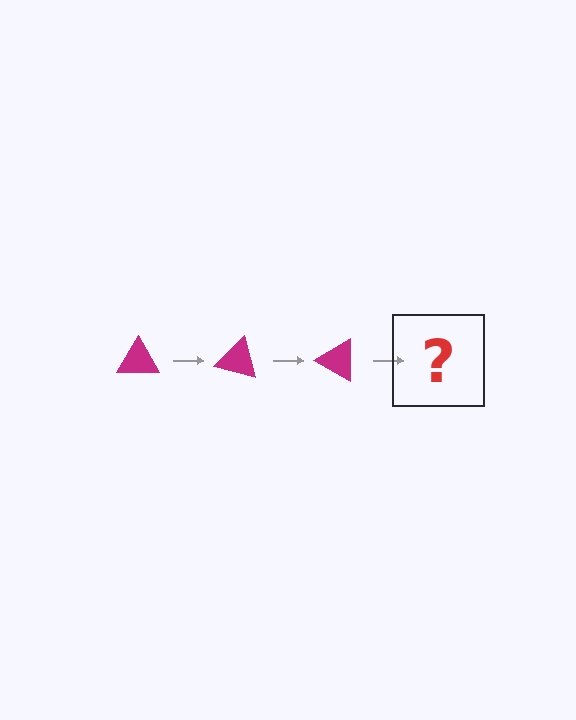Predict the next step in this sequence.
The next step is a magenta triangle rotated 45 degrees.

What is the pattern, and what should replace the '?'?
The pattern is that the triangle rotates 15 degrees each step. The '?' should be a magenta triangle rotated 45 degrees.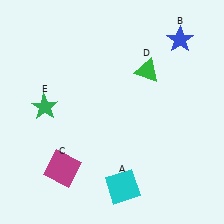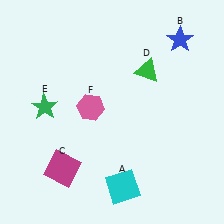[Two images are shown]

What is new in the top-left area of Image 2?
A pink hexagon (F) was added in the top-left area of Image 2.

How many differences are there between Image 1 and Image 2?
There is 1 difference between the two images.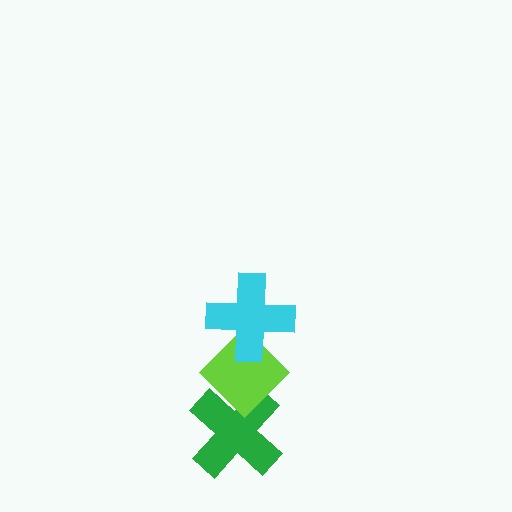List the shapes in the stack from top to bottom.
From top to bottom: the cyan cross, the lime diamond, the green cross.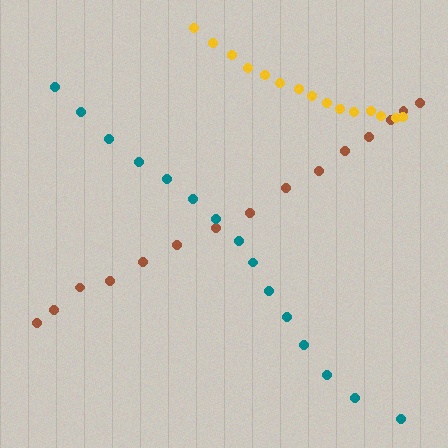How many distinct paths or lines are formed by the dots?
There are 3 distinct paths.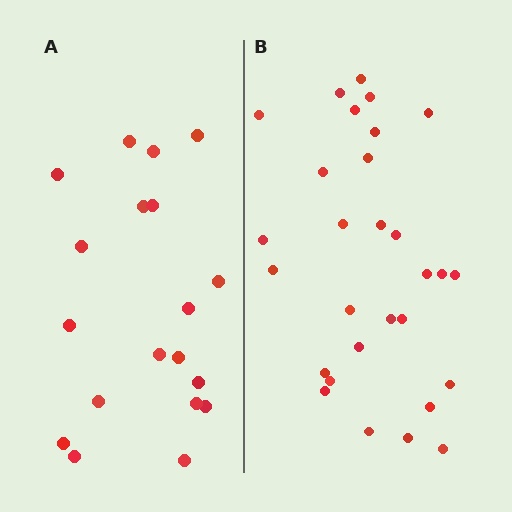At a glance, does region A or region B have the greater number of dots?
Region B (the right region) has more dots.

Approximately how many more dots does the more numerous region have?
Region B has roughly 10 or so more dots than region A.